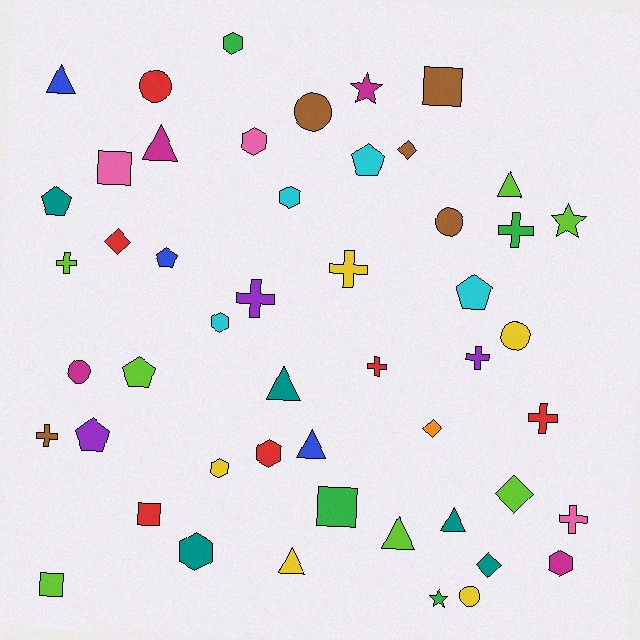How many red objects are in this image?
There are 6 red objects.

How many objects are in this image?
There are 50 objects.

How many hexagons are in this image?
There are 8 hexagons.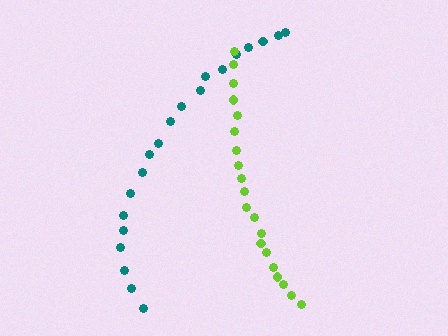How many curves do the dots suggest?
There are 2 distinct paths.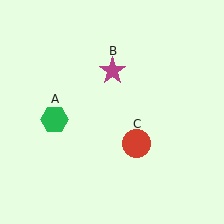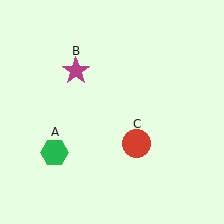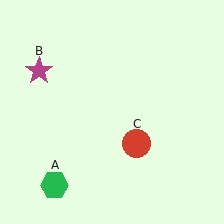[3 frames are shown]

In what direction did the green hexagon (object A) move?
The green hexagon (object A) moved down.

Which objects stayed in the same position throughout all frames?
Red circle (object C) remained stationary.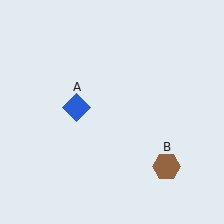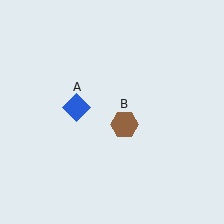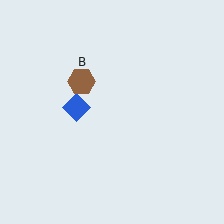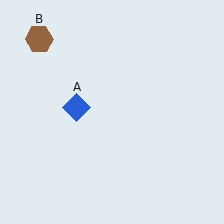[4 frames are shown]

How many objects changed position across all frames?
1 object changed position: brown hexagon (object B).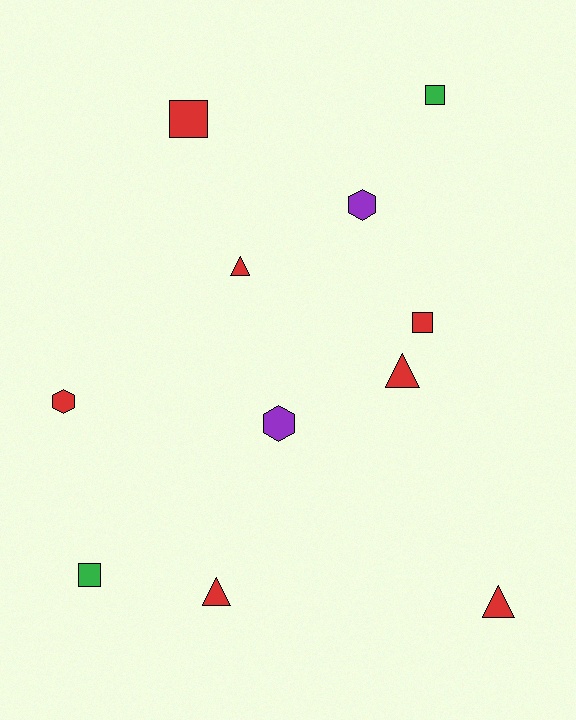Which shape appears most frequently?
Square, with 4 objects.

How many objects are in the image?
There are 11 objects.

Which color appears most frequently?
Red, with 7 objects.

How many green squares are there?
There are 2 green squares.